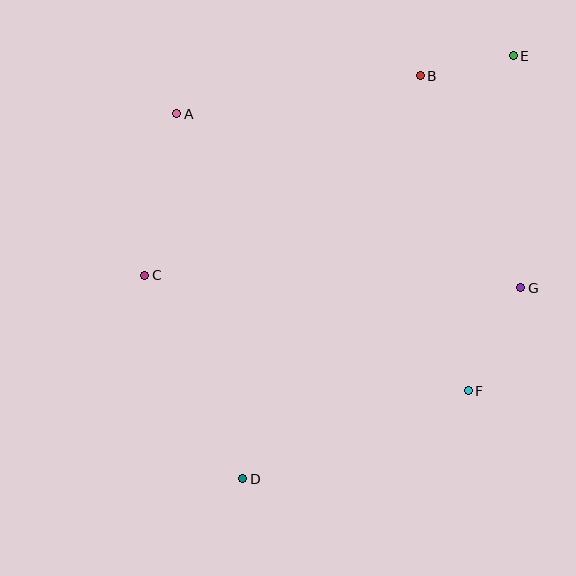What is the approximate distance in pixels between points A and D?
The distance between A and D is approximately 371 pixels.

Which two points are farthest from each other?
Points D and E are farthest from each other.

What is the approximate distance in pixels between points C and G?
The distance between C and G is approximately 377 pixels.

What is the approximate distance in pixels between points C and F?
The distance between C and F is approximately 344 pixels.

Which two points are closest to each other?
Points B and E are closest to each other.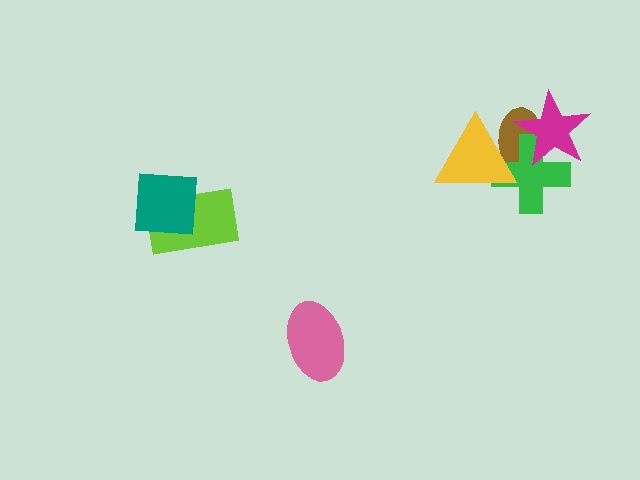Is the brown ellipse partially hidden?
Yes, it is partially covered by another shape.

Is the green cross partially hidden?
Yes, it is partially covered by another shape.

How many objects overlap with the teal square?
1 object overlaps with the teal square.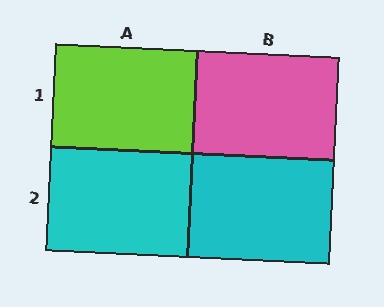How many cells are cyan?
2 cells are cyan.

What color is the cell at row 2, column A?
Cyan.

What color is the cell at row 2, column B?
Cyan.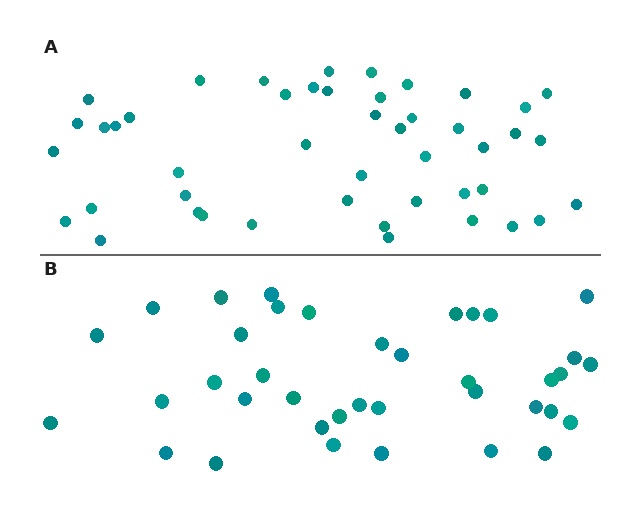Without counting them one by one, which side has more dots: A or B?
Region A (the top region) has more dots.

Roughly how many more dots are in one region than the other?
Region A has roughly 8 or so more dots than region B.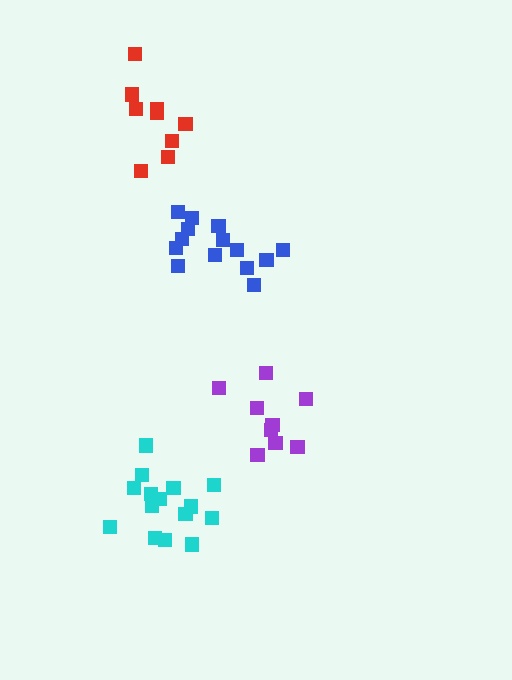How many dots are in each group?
Group 1: 15 dots, Group 2: 9 dots, Group 3: 14 dots, Group 4: 9 dots (47 total).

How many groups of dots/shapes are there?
There are 4 groups.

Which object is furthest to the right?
The purple cluster is rightmost.